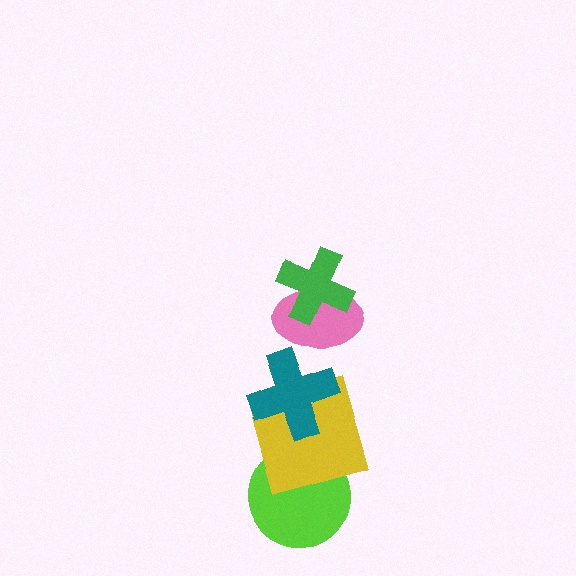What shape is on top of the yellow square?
The teal cross is on top of the yellow square.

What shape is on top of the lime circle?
The yellow square is on top of the lime circle.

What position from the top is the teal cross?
The teal cross is 3rd from the top.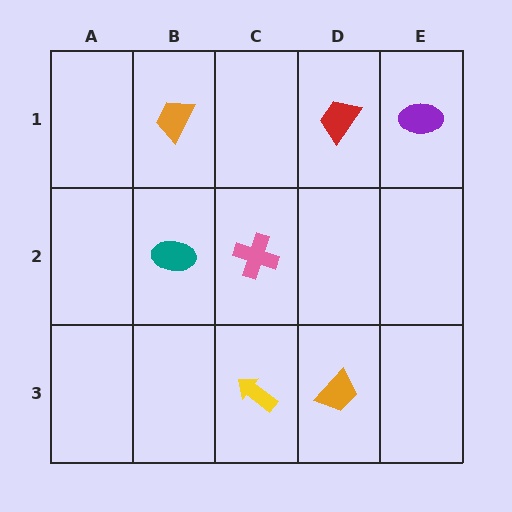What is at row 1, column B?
An orange trapezoid.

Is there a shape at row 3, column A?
No, that cell is empty.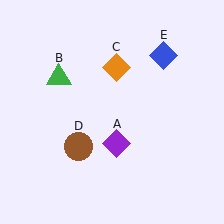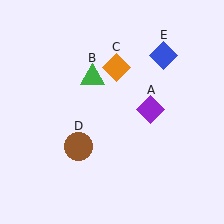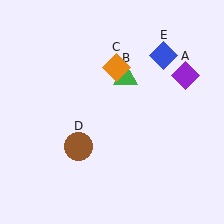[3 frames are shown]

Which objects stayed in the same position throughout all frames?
Orange diamond (object C) and brown circle (object D) and blue diamond (object E) remained stationary.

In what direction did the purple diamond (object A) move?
The purple diamond (object A) moved up and to the right.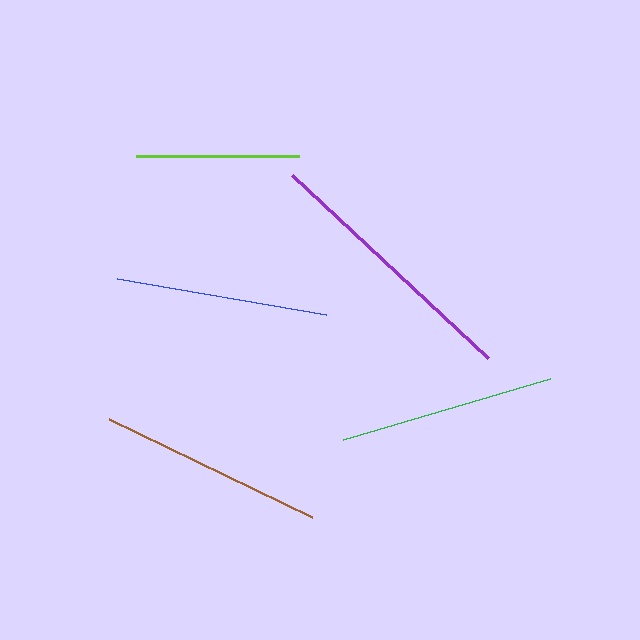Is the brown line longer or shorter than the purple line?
The purple line is longer than the brown line.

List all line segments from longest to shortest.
From longest to shortest: purple, brown, green, blue, lime.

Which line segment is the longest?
The purple line is the longest at approximately 268 pixels.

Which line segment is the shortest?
The lime line is the shortest at approximately 164 pixels.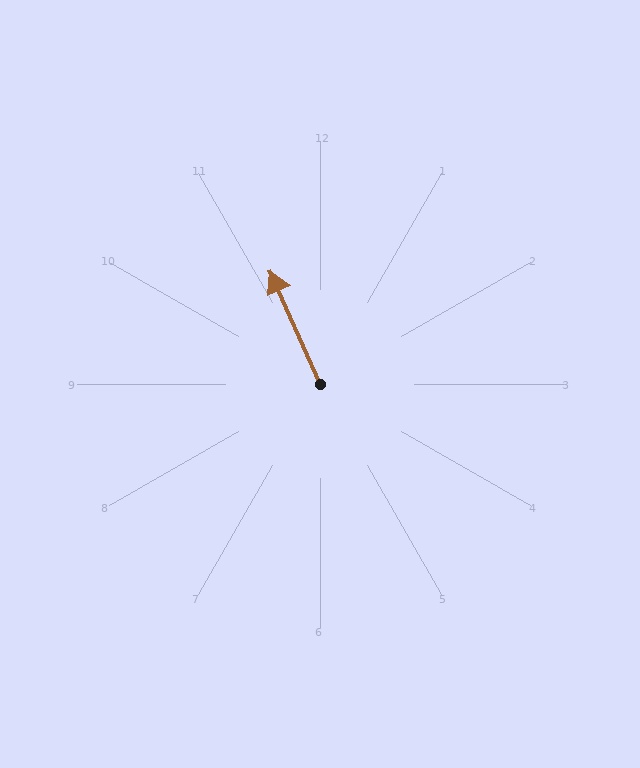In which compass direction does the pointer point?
Northwest.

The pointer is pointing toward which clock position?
Roughly 11 o'clock.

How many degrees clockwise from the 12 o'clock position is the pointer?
Approximately 336 degrees.